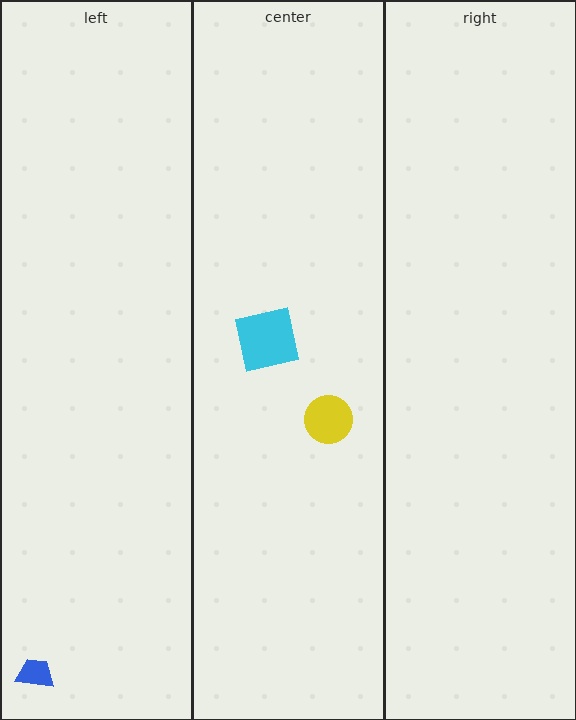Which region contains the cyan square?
The center region.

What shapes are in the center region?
The yellow circle, the cyan square.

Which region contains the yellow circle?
The center region.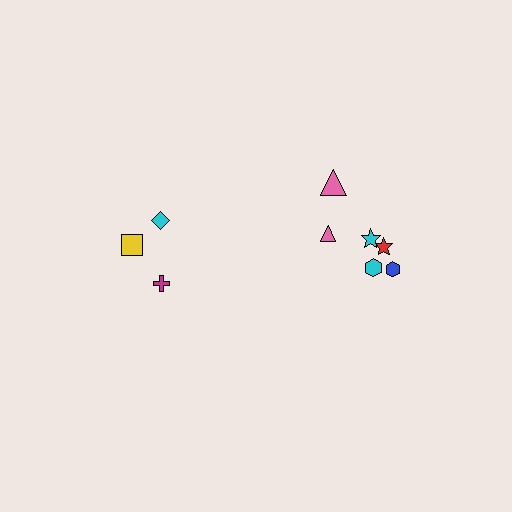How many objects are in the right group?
There are 6 objects.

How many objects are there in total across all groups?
There are 9 objects.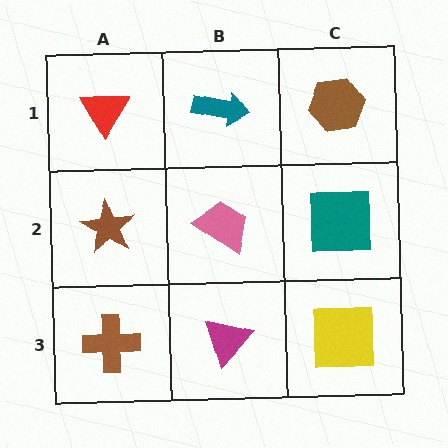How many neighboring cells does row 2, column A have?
3.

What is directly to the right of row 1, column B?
A brown hexagon.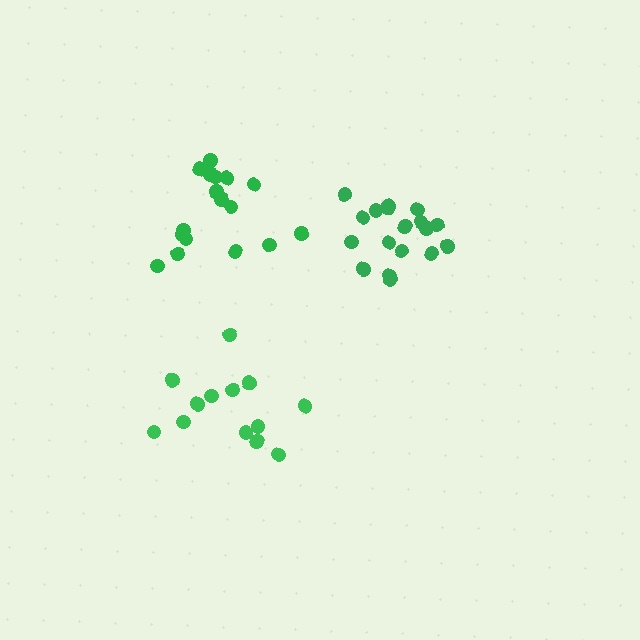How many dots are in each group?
Group 1: 17 dots, Group 2: 18 dots, Group 3: 13 dots (48 total).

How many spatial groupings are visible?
There are 3 spatial groupings.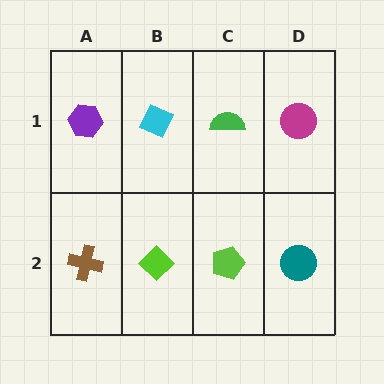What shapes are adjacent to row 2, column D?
A magenta circle (row 1, column D), a lime pentagon (row 2, column C).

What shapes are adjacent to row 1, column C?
A lime pentagon (row 2, column C), a cyan diamond (row 1, column B), a magenta circle (row 1, column D).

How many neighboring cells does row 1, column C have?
3.